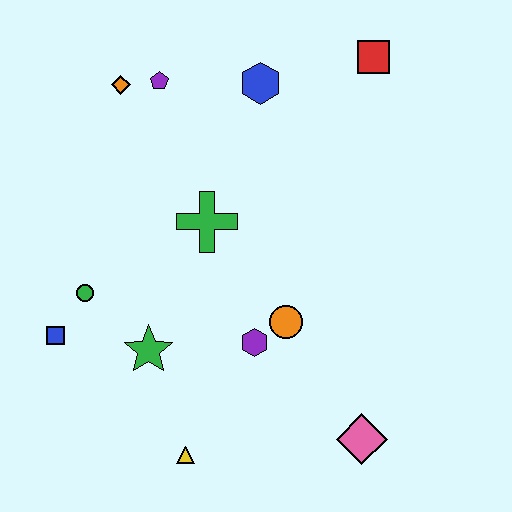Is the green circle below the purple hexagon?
No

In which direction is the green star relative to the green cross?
The green star is below the green cross.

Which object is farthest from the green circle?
The red square is farthest from the green circle.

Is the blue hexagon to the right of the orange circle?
No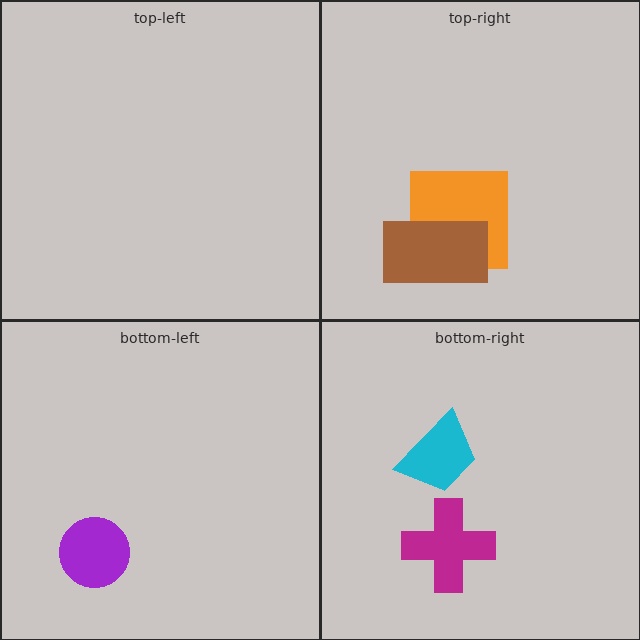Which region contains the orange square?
The top-right region.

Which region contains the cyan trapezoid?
The bottom-right region.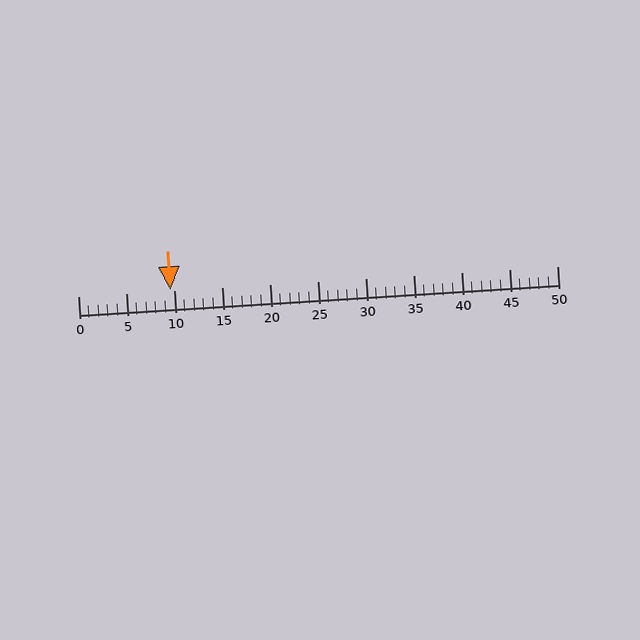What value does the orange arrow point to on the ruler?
The orange arrow points to approximately 10.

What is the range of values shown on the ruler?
The ruler shows values from 0 to 50.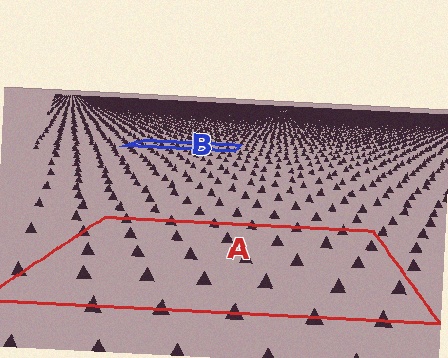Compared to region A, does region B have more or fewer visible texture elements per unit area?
Region B has more texture elements per unit area — they are packed more densely because it is farther away.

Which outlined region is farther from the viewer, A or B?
Region B is farther from the viewer — the texture elements inside it appear smaller and more densely packed.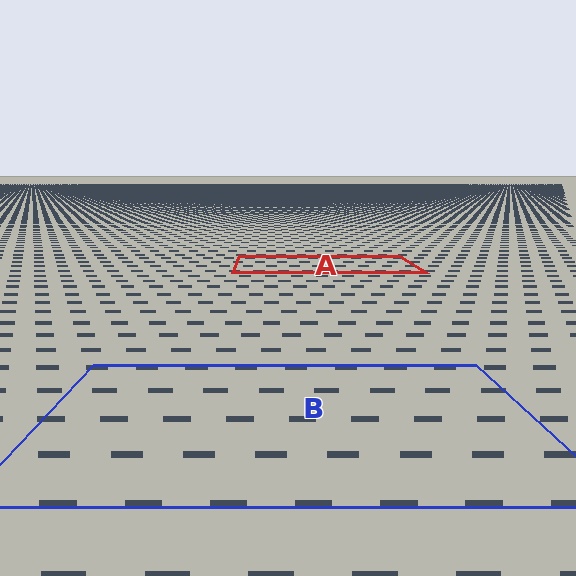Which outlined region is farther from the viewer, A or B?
Region A is farther from the viewer — the texture elements inside it appear smaller and more densely packed.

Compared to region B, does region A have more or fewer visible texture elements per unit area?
Region A has more texture elements per unit area — they are packed more densely because it is farther away.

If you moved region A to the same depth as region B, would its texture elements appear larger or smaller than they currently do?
They would appear larger. At a closer depth, the same texture elements are projected at a bigger on-screen size.